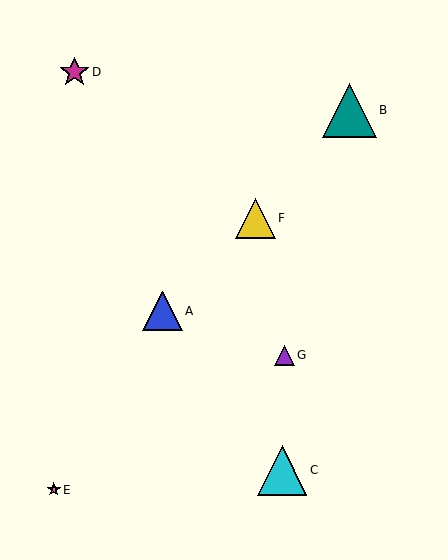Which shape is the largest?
The teal triangle (labeled B) is the largest.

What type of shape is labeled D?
Shape D is a magenta star.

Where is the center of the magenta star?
The center of the magenta star is at (74, 72).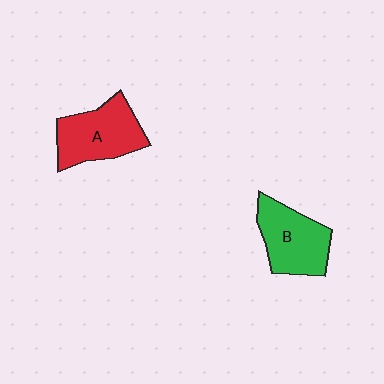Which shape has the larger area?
Shape A (red).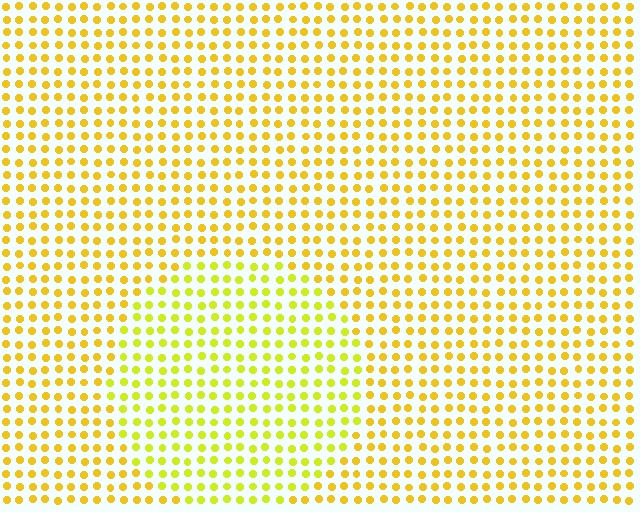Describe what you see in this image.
The image is filled with small yellow elements in a uniform arrangement. A circle-shaped region is visible where the elements are tinted to a slightly different hue, forming a subtle color boundary.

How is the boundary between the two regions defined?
The boundary is defined purely by a slight shift in hue (about 22 degrees). Spacing, size, and orientation are identical on both sides.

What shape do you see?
I see a circle.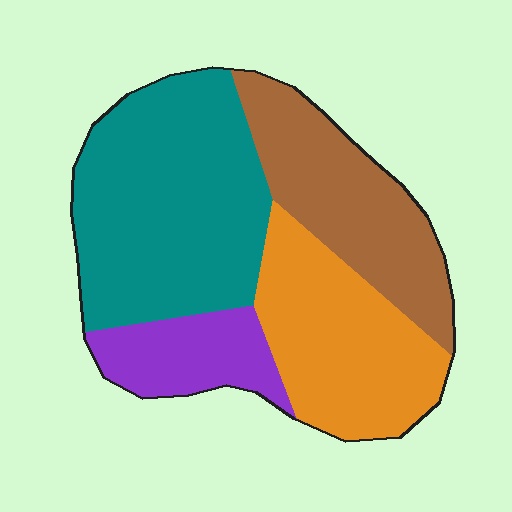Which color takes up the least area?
Purple, at roughly 15%.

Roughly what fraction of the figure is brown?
Brown takes up about one quarter (1/4) of the figure.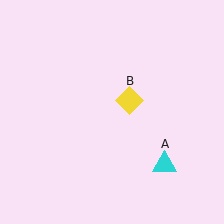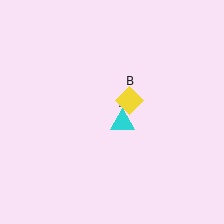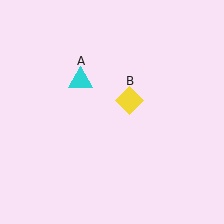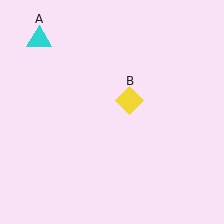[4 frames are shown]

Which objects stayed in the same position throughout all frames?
Yellow diamond (object B) remained stationary.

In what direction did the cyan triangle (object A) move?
The cyan triangle (object A) moved up and to the left.